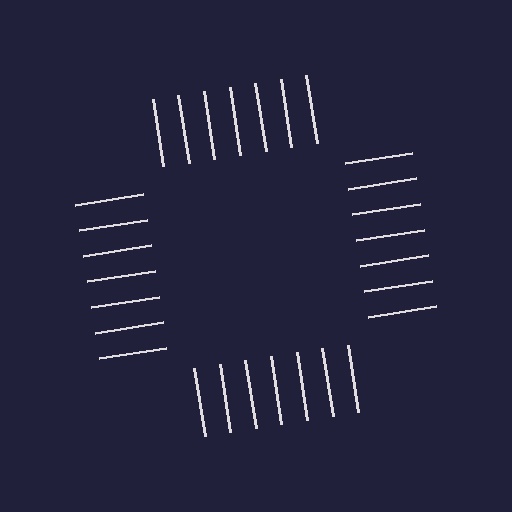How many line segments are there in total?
28 — 7 along each of the 4 edges.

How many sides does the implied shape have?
4 sides — the line-ends trace a square.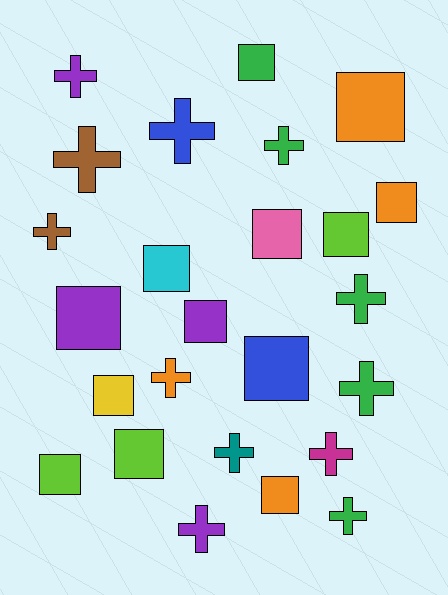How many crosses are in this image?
There are 12 crosses.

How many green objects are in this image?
There are 5 green objects.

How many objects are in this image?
There are 25 objects.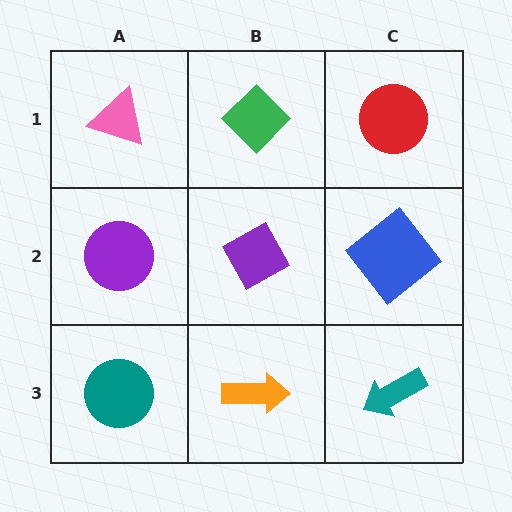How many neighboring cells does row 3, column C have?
2.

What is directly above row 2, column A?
A pink triangle.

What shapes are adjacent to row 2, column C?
A red circle (row 1, column C), a teal arrow (row 3, column C), a purple diamond (row 2, column B).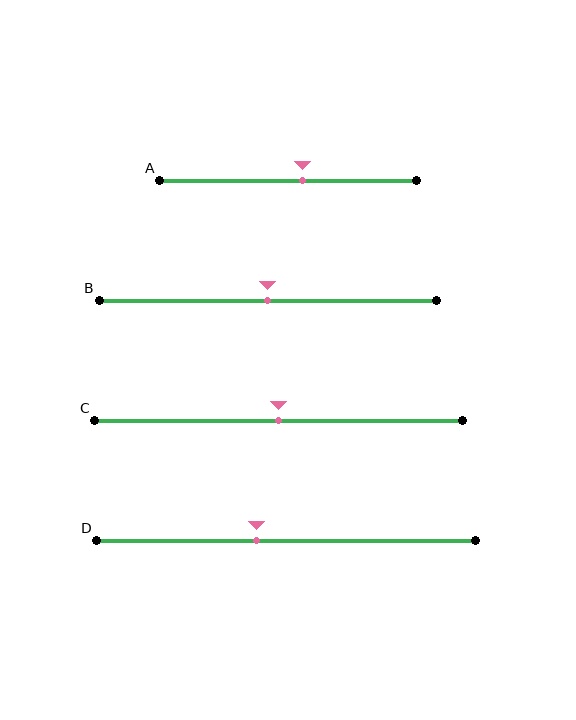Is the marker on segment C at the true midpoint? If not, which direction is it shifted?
Yes, the marker on segment C is at the true midpoint.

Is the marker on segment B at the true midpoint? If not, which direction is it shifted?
Yes, the marker on segment B is at the true midpoint.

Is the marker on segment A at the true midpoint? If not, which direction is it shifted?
No, the marker on segment A is shifted to the right by about 5% of the segment length.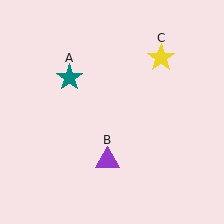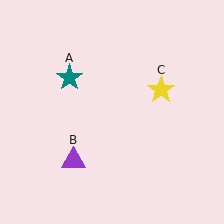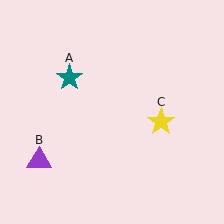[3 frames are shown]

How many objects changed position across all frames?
2 objects changed position: purple triangle (object B), yellow star (object C).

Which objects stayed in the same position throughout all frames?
Teal star (object A) remained stationary.